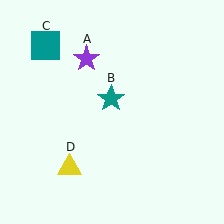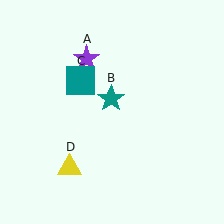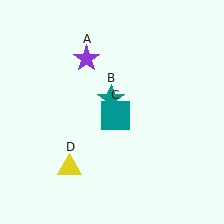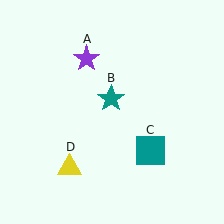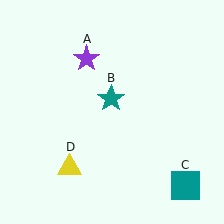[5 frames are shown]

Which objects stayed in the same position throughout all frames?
Purple star (object A) and teal star (object B) and yellow triangle (object D) remained stationary.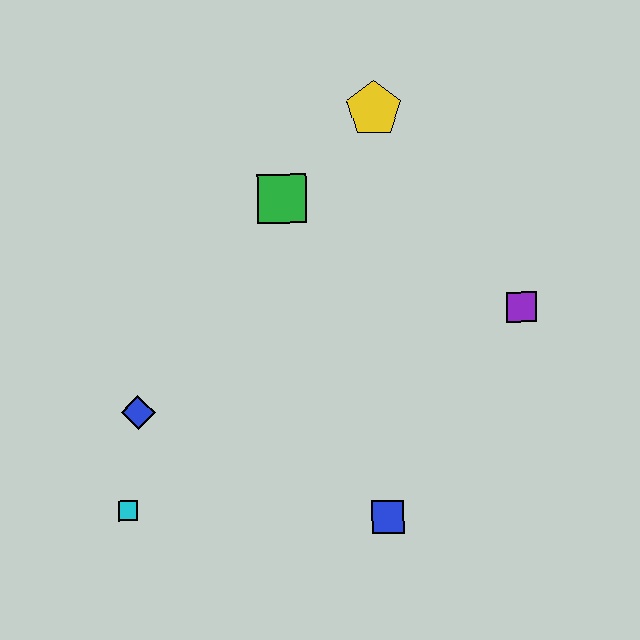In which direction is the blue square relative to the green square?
The blue square is below the green square.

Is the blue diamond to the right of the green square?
No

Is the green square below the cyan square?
No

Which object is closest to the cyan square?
The blue diamond is closest to the cyan square.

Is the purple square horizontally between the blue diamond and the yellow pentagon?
No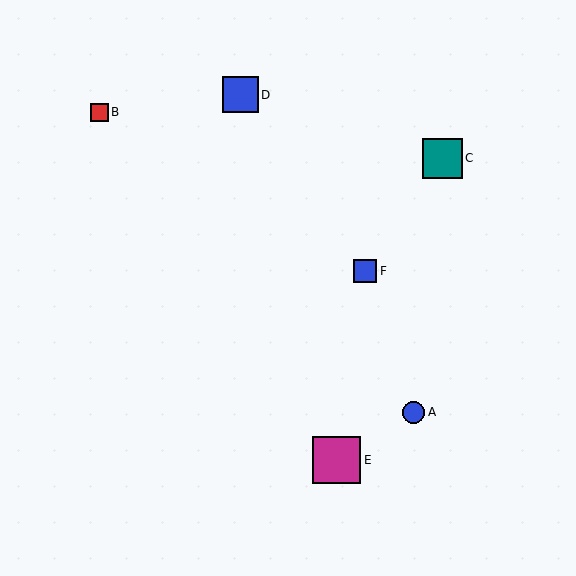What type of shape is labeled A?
Shape A is a blue circle.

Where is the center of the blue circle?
The center of the blue circle is at (414, 412).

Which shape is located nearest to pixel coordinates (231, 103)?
The blue square (labeled D) at (240, 95) is nearest to that location.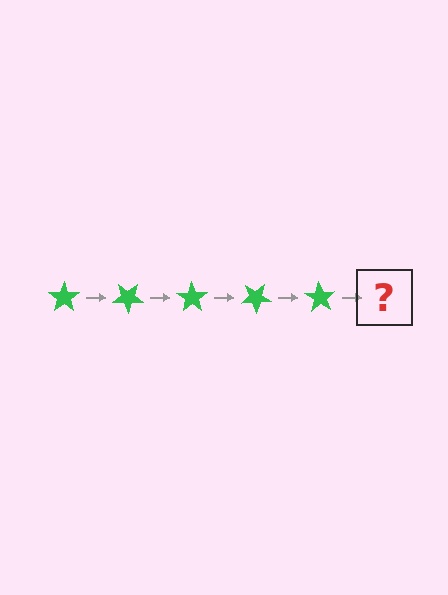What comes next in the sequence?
The next element should be a green star rotated 175 degrees.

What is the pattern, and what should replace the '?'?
The pattern is that the star rotates 35 degrees each step. The '?' should be a green star rotated 175 degrees.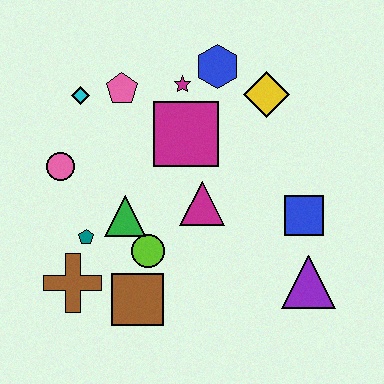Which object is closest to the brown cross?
The teal pentagon is closest to the brown cross.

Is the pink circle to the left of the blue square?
Yes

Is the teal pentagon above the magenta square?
No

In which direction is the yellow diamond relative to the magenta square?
The yellow diamond is to the right of the magenta square.